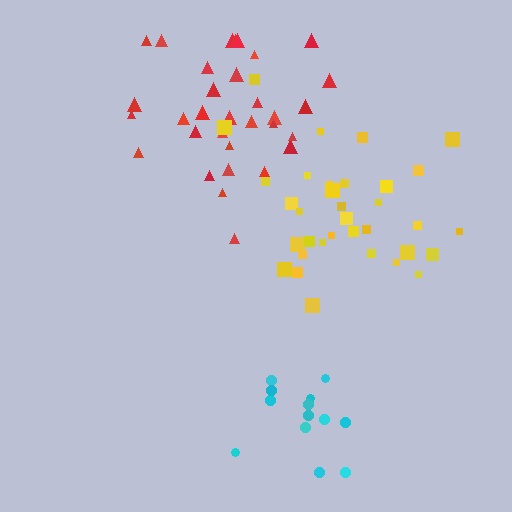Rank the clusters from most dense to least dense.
cyan, red, yellow.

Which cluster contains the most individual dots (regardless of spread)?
Yellow (34).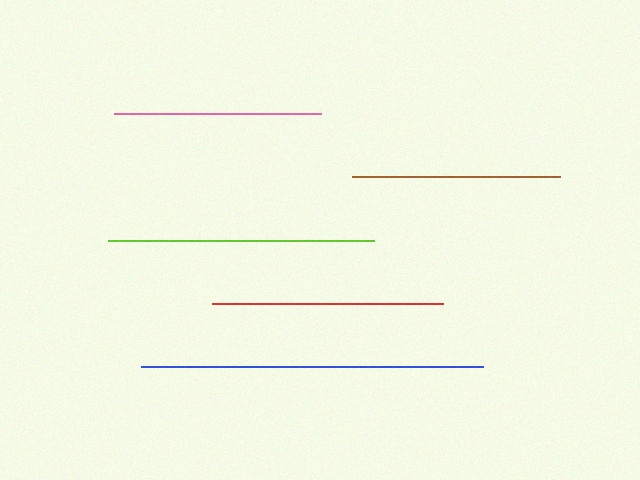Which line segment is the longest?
The blue line is the longest at approximately 342 pixels.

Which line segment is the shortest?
The pink line is the shortest at approximately 207 pixels.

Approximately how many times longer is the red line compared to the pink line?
The red line is approximately 1.1 times the length of the pink line.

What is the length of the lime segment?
The lime segment is approximately 267 pixels long.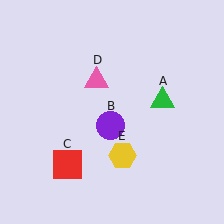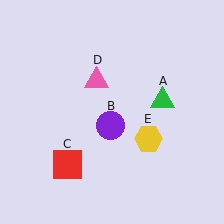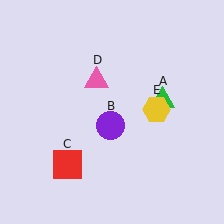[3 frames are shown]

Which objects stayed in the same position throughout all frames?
Green triangle (object A) and purple circle (object B) and red square (object C) and pink triangle (object D) remained stationary.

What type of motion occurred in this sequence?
The yellow hexagon (object E) rotated counterclockwise around the center of the scene.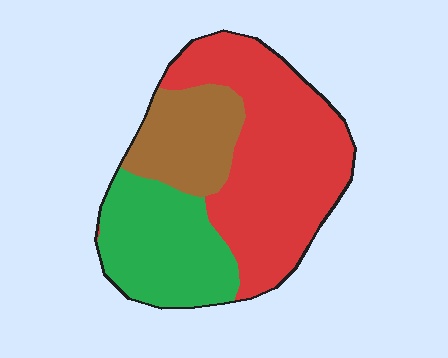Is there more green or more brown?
Green.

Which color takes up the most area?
Red, at roughly 50%.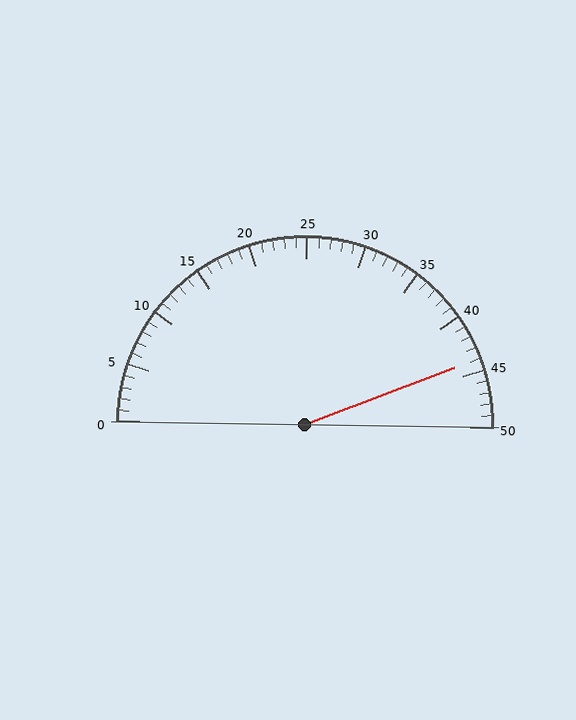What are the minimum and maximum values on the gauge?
The gauge ranges from 0 to 50.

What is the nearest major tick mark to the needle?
The nearest major tick mark is 45.